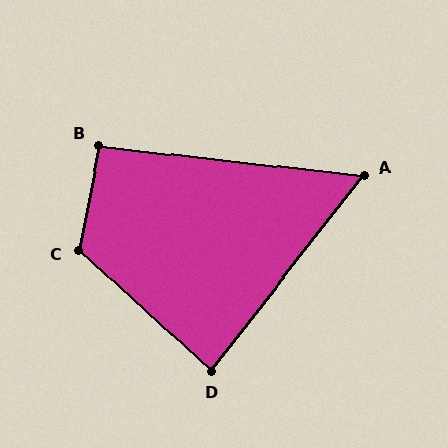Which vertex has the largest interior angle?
C, at approximately 121 degrees.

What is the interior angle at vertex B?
Approximately 94 degrees (approximately right).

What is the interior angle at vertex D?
Approximately 86 degrees (approximately right).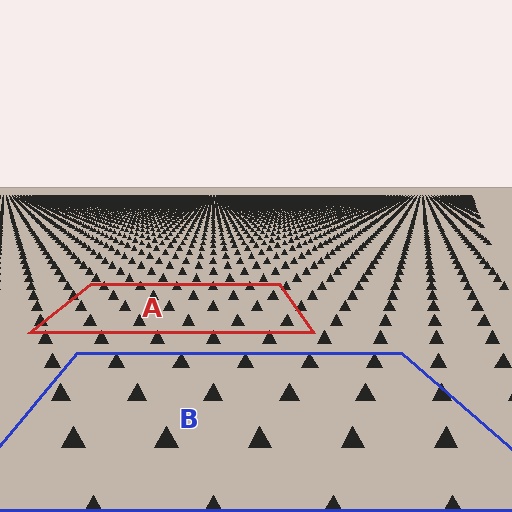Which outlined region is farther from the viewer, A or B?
Region A is farther from the viewer — the texture elements inside it appear smaller and more densely packed.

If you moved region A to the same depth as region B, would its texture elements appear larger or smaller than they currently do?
They would appear larger. At a closer depth, the same texture elements are projected at a bigger on-screen size.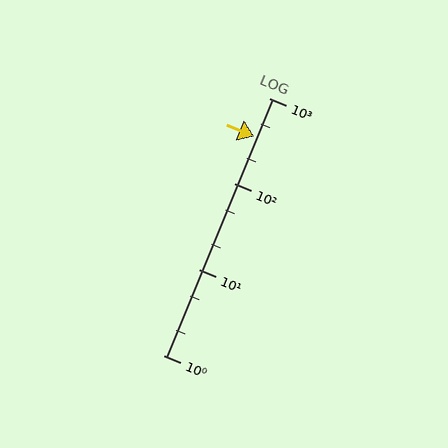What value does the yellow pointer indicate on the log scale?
The pointer indicates approximately 360.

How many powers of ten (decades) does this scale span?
The scale spans 3 decades, from 1 to 1000.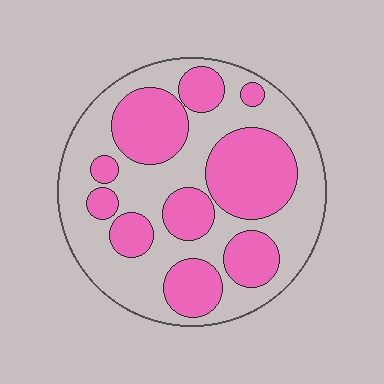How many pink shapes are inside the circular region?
10.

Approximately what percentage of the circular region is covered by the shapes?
Approximately 45%.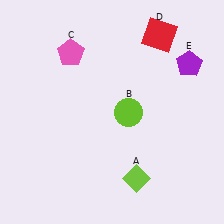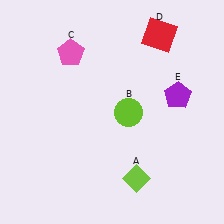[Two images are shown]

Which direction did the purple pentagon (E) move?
The purple pentagon (E) moved down.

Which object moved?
The purple pentagon (E) moved down.